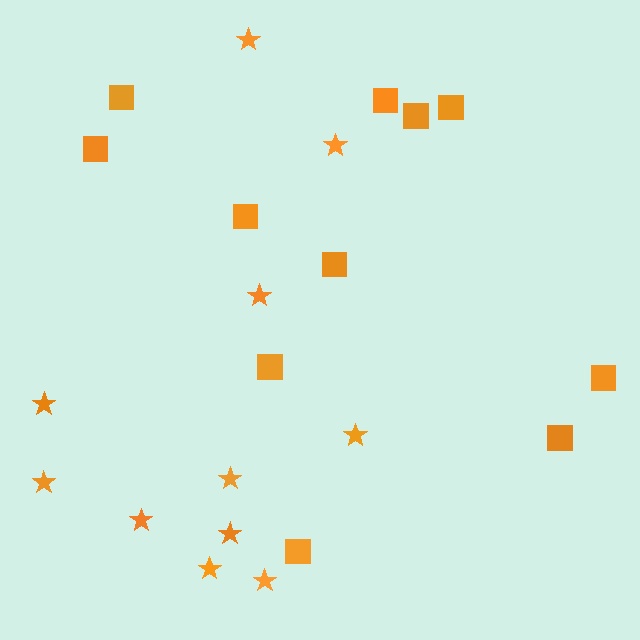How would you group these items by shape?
There are 2 groups: one group of squares (11) and one group of stars (11).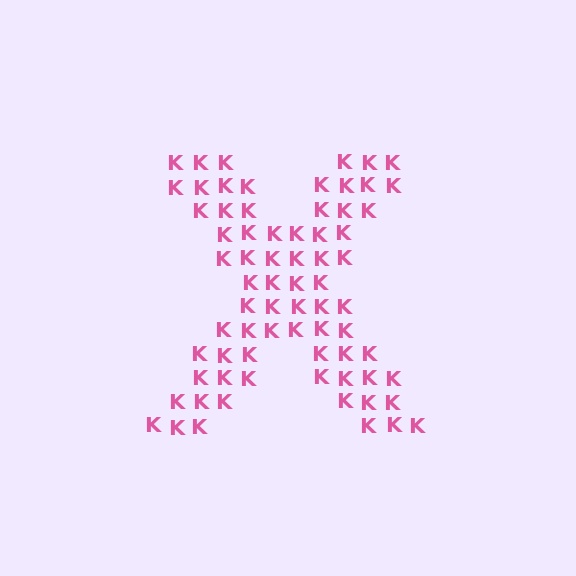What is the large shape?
The large shape is the letter X.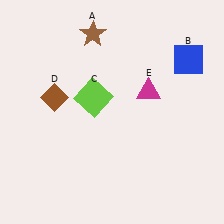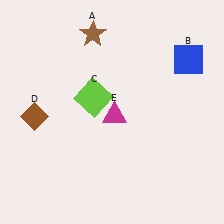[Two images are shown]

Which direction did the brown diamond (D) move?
The brown diamond (D) moved left.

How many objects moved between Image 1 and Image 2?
2 objects moved between the two images.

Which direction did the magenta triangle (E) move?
The magenta triangle (E) moved left.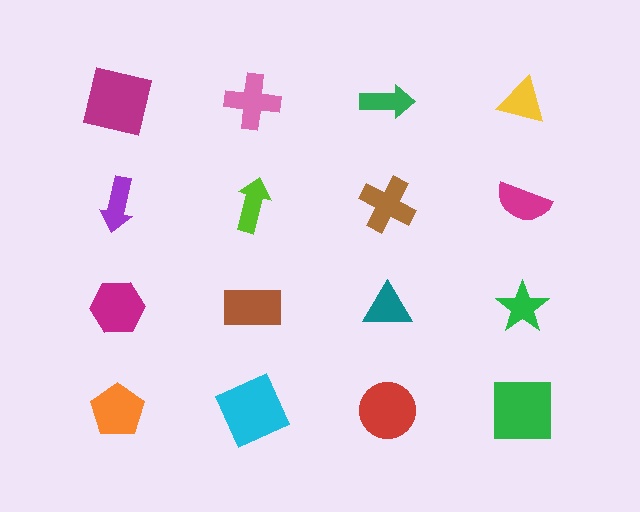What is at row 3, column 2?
A brown rectangle.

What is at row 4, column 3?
A red circle.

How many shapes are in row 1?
4 shapes.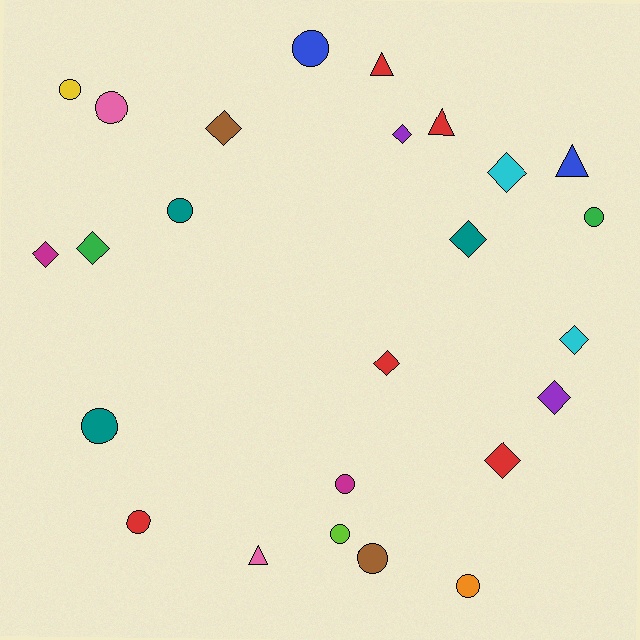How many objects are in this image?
There are 25 objects.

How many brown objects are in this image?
There are 2 brown objects.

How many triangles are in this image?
There are 4 triangles.